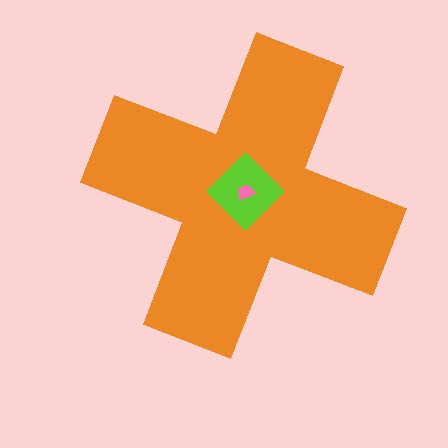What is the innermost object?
The pink trapezoid.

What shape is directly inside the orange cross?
The lime diamond.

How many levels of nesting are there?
3.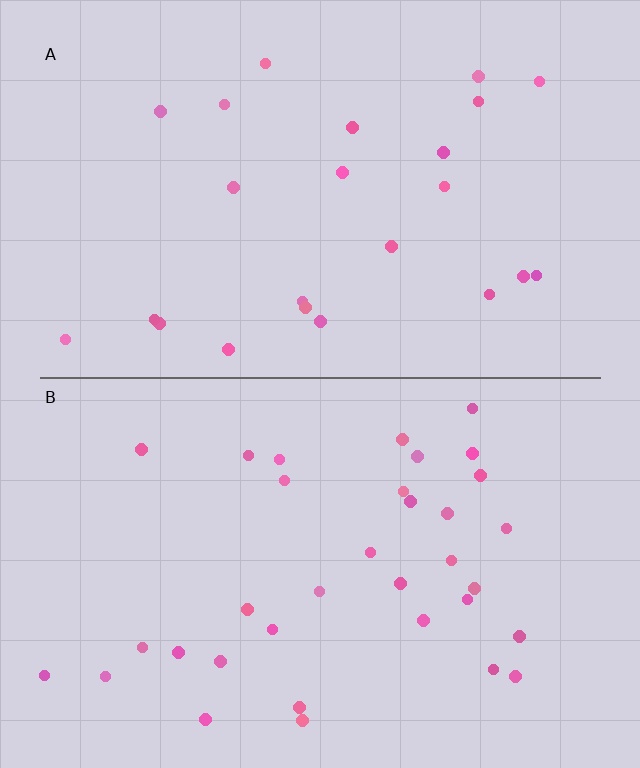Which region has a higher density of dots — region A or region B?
B (the bottom).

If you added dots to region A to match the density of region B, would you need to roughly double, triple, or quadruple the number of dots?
Approximately double.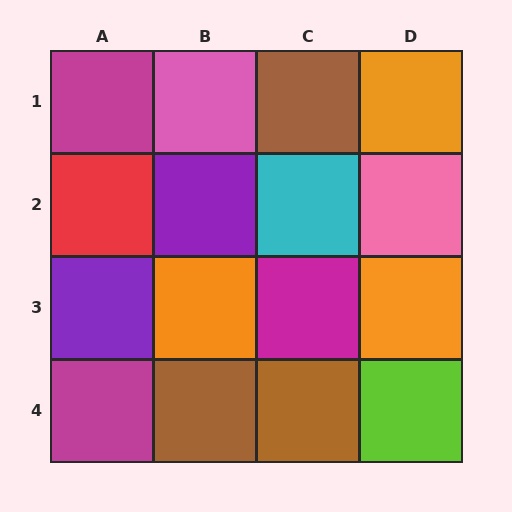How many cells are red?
1 cell is red.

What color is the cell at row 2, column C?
Cyan.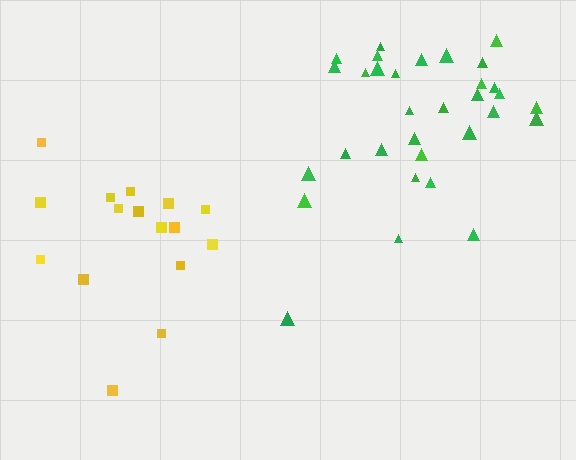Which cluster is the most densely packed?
Green.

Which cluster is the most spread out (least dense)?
Yellow.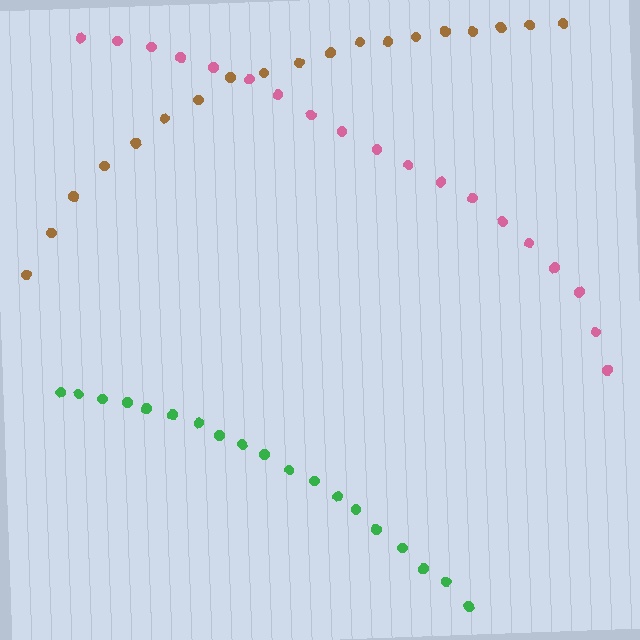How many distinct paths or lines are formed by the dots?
There are 3 distinct paths.